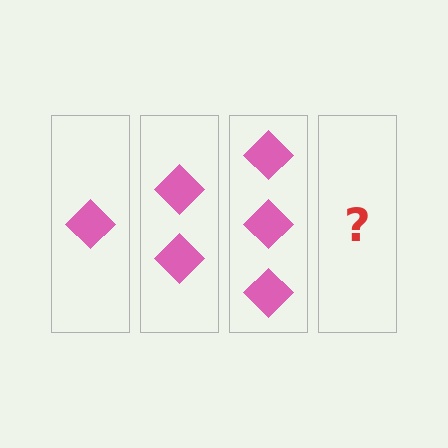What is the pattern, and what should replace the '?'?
The pattern is that each step adds one more diamond. The '?' should be 4 diamonds.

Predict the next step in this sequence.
The next step is 4 diamonds.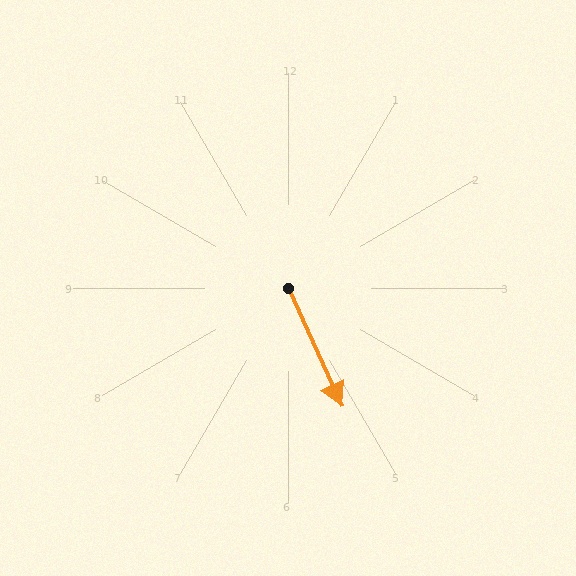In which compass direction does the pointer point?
Southeast.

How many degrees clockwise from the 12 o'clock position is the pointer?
Approximately 156 degrees.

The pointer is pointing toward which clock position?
Roughly 5 o'clock.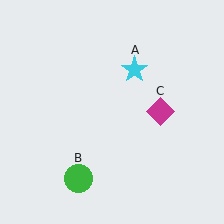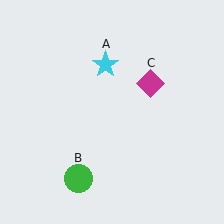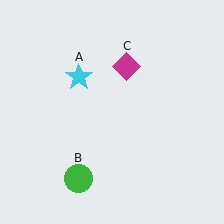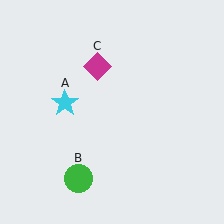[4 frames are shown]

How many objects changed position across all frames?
2 objects changed position: cyan star (object A), magenta diamond (object C).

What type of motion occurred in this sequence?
The cyan star (object A), magenta diamond (object C) rotated counterclockwise around the center of the scene.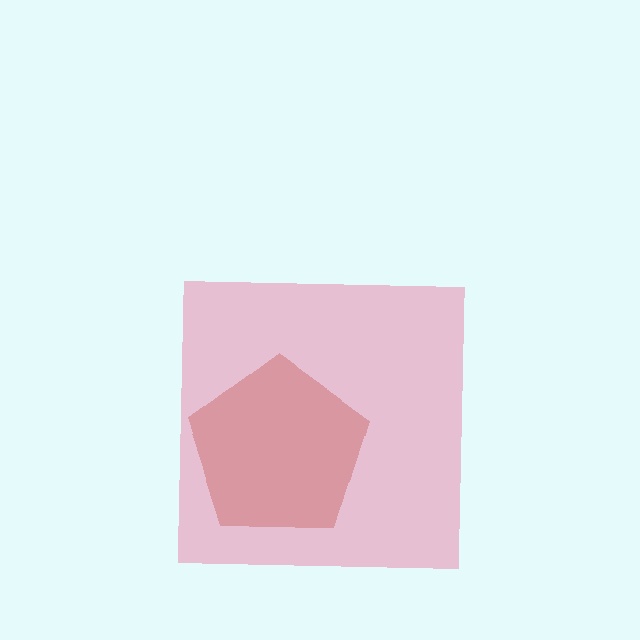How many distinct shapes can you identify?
There are 2 distinct shapes: a brown pentagon, a pink square.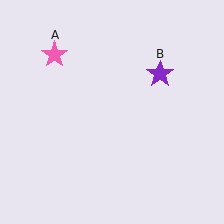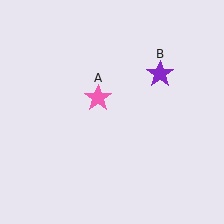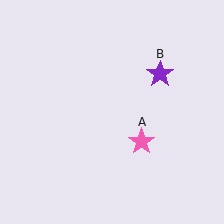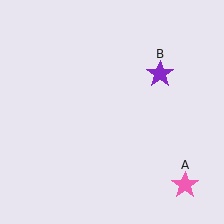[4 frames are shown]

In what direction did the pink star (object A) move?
The pink star (object A) moved down and to the right.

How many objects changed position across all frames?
1 object changed position: pink star (object A).